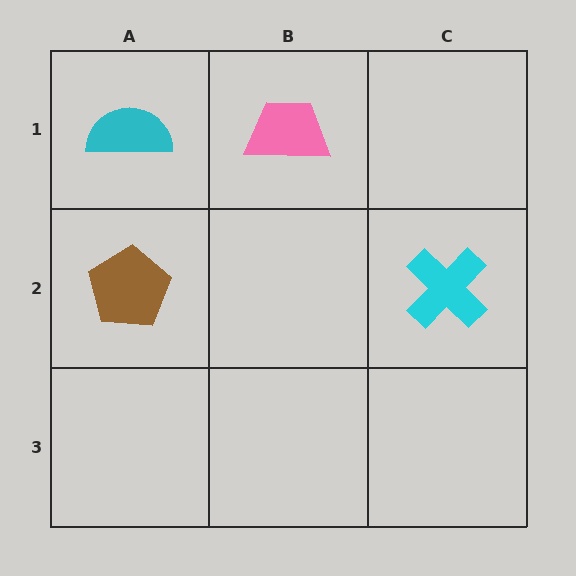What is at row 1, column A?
A cyan semicircle.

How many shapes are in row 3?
0 shapes.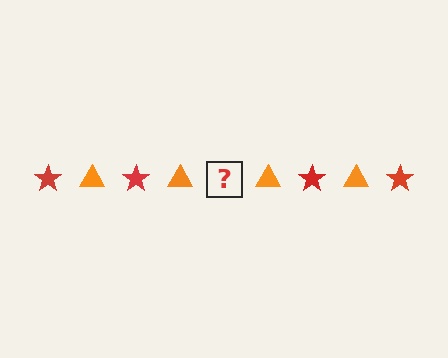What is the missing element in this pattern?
The missing element is a red star.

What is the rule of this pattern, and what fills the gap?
The rule is that the pattern alternates between red star and orange triangle. The gap should be filled with a red star.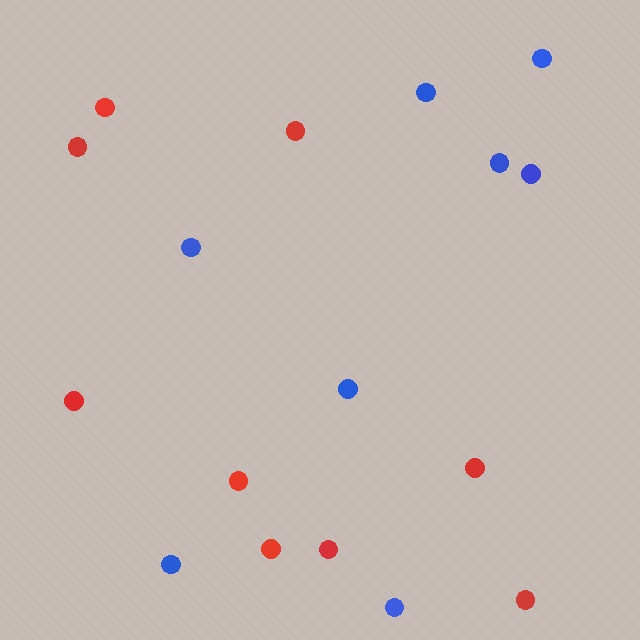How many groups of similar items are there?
There are 2 groups: one group of blue circles (8) and one group of red circles (9).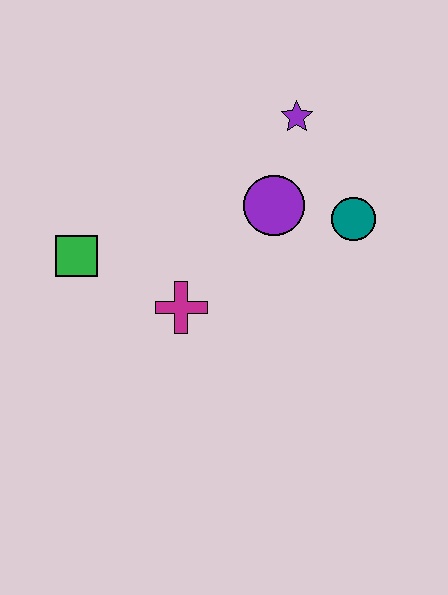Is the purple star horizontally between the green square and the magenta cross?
No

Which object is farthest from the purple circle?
The green square is farthest from the purple circle.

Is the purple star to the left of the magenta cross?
No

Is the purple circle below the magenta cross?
No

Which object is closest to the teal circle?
The purple circle is closest to the teal circle.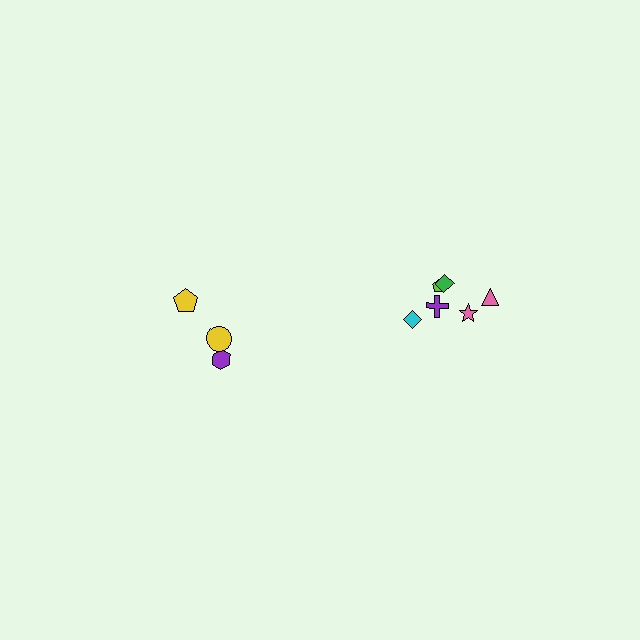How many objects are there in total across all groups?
There are 9 objects.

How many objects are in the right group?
There are 6 objects.